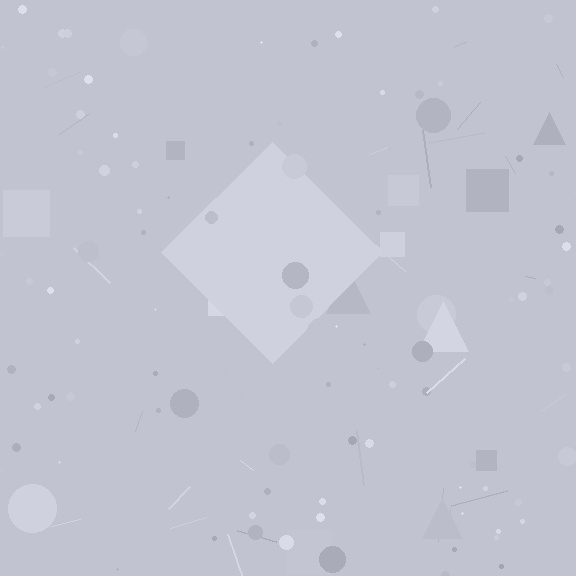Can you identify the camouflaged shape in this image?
The camouflaged shape is a diamond.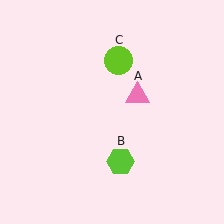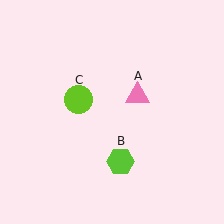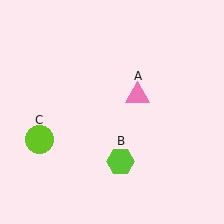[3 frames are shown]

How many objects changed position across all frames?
1 object changed position: lime circle (object C).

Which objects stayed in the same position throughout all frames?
Pink triangle (object A) and lime hexagon (object B) remained stationary.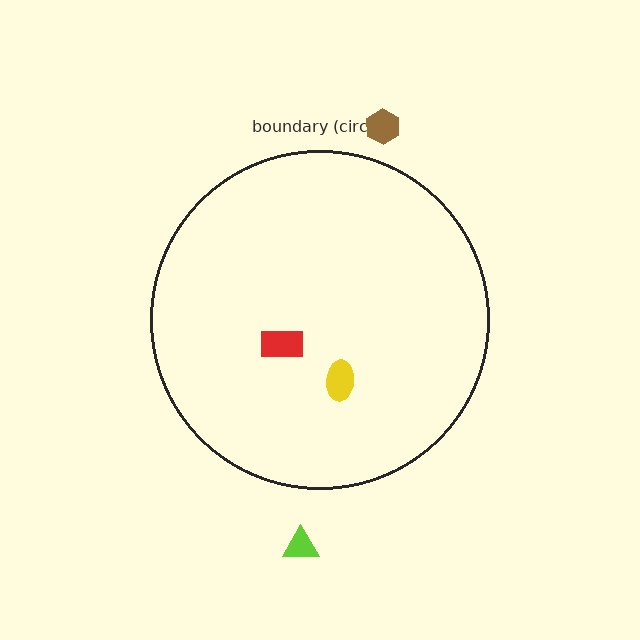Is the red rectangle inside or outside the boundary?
Inside.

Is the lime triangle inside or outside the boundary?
Outside.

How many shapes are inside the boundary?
2 inside, 2 outside.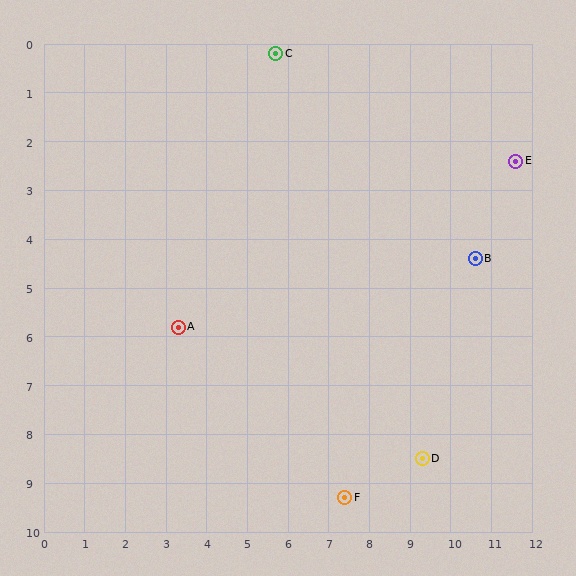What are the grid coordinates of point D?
Point D is at approximately (9.3, 8.5).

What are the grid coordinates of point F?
Point F is at approximately (7.4, 9.3).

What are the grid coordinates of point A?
Point A is at approximately (3.3, 5.8).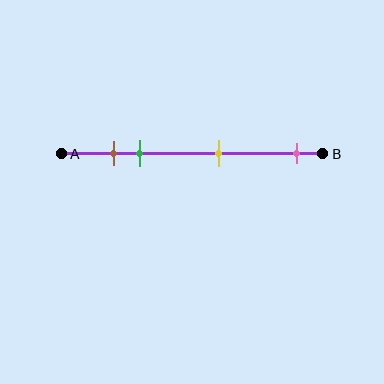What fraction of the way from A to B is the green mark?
The green mark is approximately 30% (0.3) of the way from A to B.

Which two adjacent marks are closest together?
The brown and green marks are the closest adjacent pair.